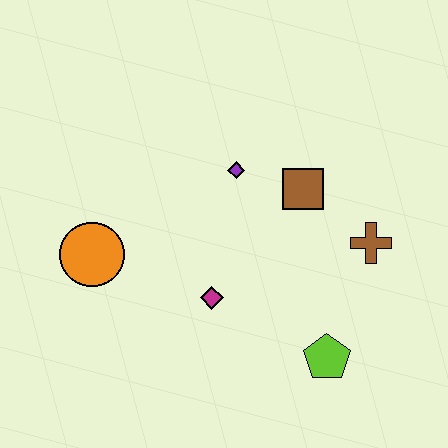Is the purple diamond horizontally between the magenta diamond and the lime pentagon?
Yes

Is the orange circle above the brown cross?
No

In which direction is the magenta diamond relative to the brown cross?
The magenta diamond is to the left of the brown cross.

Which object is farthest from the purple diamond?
The lime pentagon is farthest from the purple diamond.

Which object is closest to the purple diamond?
The brown square is closest to the purple diamond.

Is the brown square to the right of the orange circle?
Yes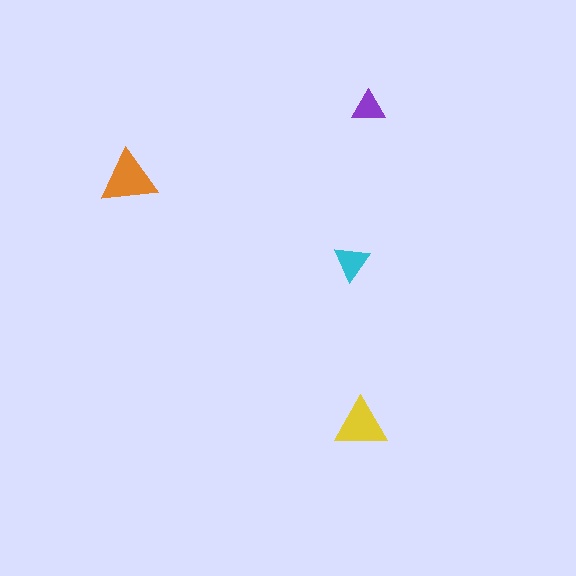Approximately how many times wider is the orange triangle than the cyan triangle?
About 1.5 times wider.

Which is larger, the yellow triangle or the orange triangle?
The orange one.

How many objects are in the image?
There are 4 objects in the image.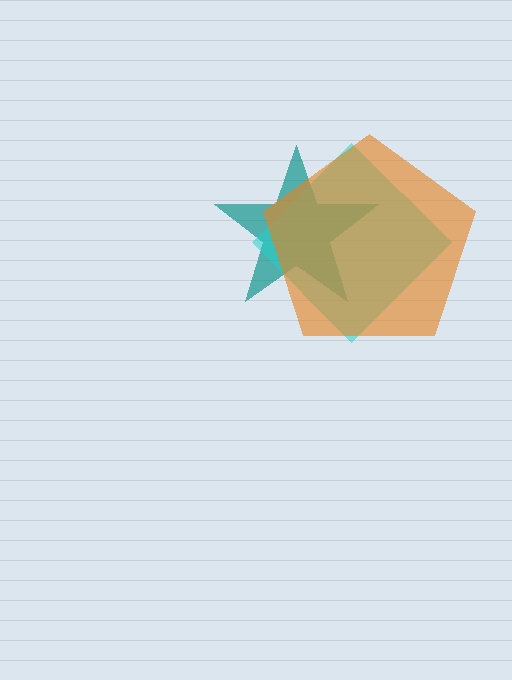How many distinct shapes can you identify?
There are 3 distinct shapes: a teal star, a cyan diamond, an orange pentagon.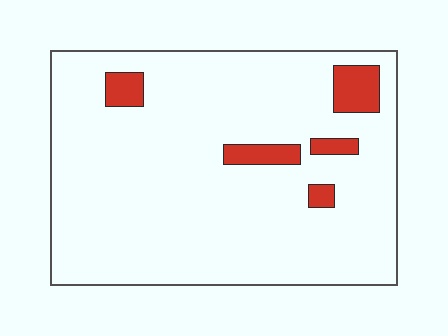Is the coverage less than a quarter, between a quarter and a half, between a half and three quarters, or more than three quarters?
Less than a quarter.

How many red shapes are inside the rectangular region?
5.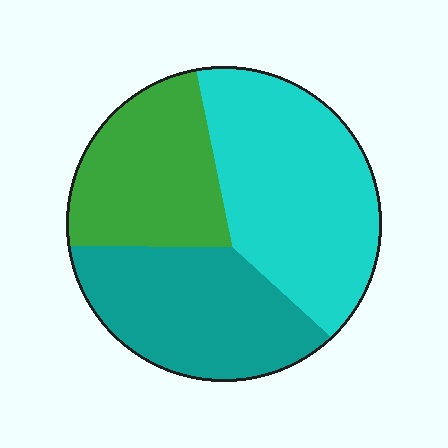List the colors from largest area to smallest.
From largest to smallest: cyan, teal, green.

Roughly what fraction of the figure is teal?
Teal covers about 30% of the figure.